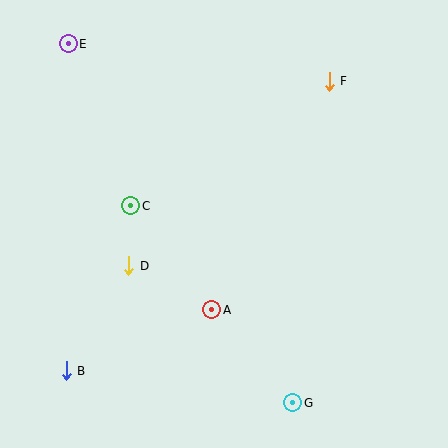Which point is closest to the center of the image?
Point A at (212, 310) is closest to the center.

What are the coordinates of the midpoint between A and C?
The midpoint between A and C is at (171, 258).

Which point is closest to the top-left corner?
Point E is closest to the top-left corner.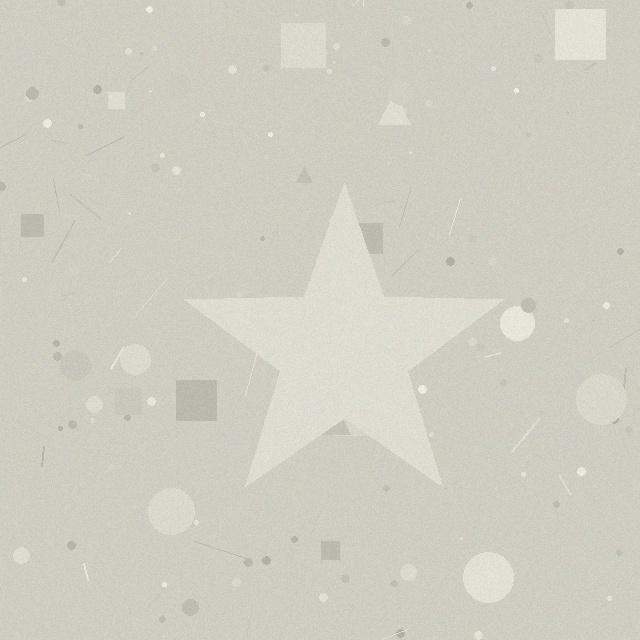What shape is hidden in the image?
A star is hidden in the image.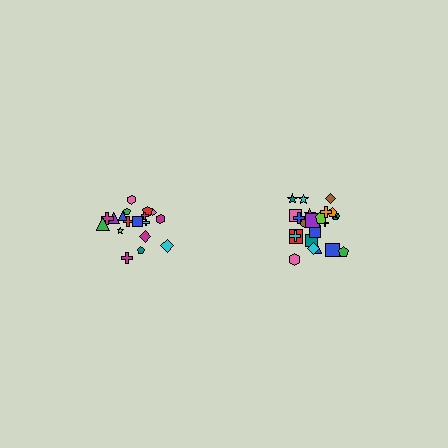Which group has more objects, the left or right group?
The right group.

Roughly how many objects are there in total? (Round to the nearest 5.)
Roughly 45 objects in total.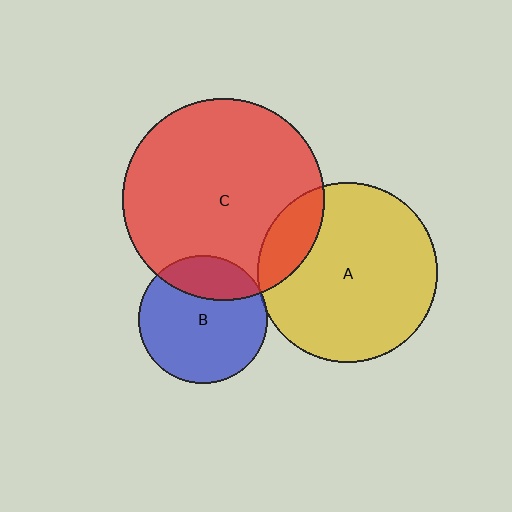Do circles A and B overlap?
Yes.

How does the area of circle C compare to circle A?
Approximately 1.3 times.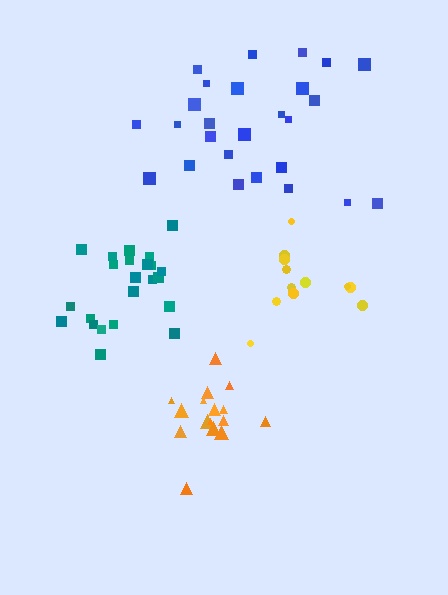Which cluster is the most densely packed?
Orange.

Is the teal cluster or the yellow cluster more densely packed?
Teal.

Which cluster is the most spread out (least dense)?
Blue.